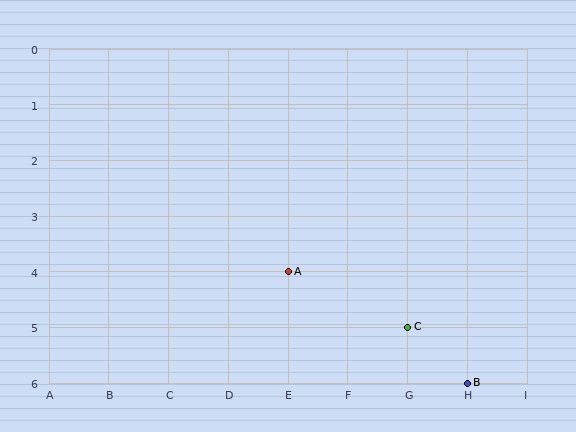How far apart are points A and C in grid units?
Points A and C are 2 columns and 1 row apart (about 2.2 grid units diagonally).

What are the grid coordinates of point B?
Point B is at grid coordinates (H, 6).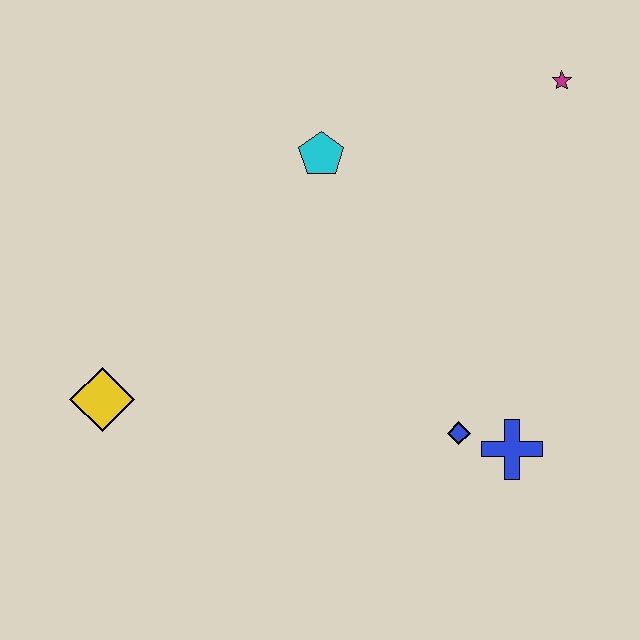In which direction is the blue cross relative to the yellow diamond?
The blue cross is to the right of the yellow diamond.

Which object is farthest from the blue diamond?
The magenta star is farthest from the blue diamond.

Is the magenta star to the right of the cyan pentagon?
Yes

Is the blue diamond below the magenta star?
Yes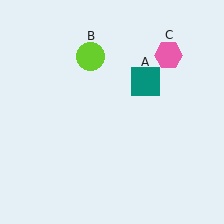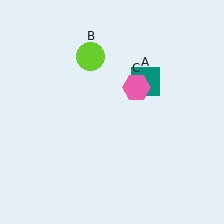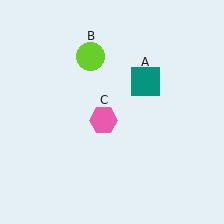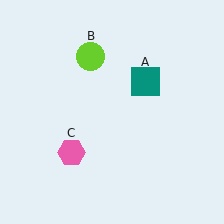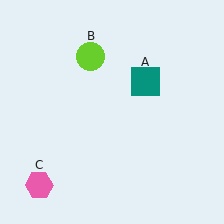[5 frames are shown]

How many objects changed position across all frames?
1 object changed position: pink hexagon (object C).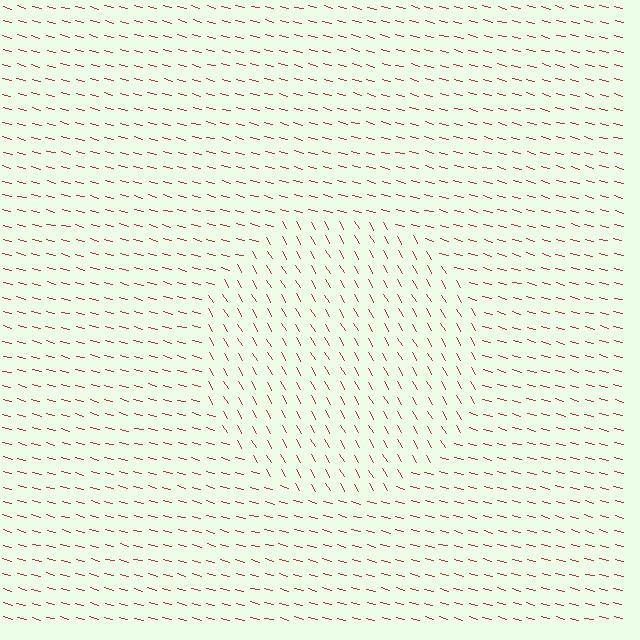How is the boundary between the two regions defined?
The boundary is defined purely by a change in line orientation (approximately 45 degrees difference). All lines are the same color and thickness.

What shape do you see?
I see a circle.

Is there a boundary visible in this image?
Yes, there is a texture boundary formed by a change in line orientation.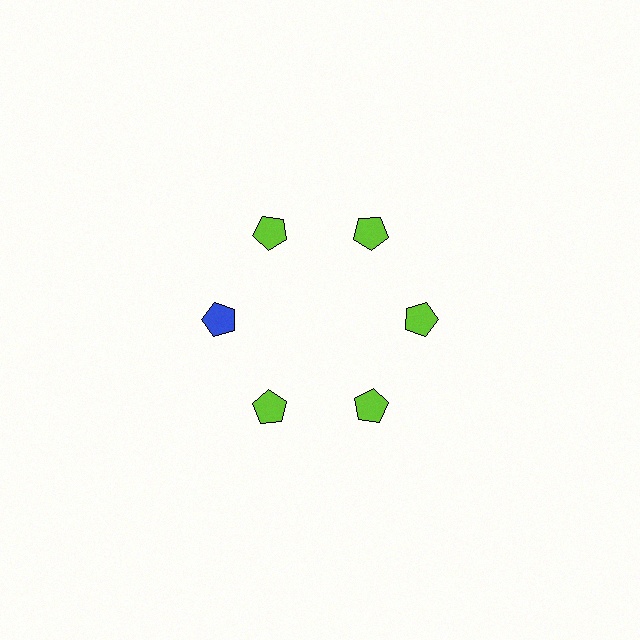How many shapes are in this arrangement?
There are 6 shapes arranged in a ring pattern.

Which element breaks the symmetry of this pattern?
The blue pentagon at roughly the 9 o'clock position breaks the symmetry. All other shapes are lime pentagons.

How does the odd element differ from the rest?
It has a different color: blue instead of lime.